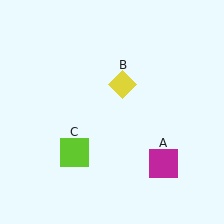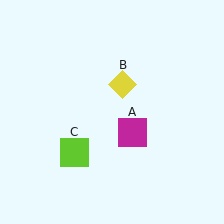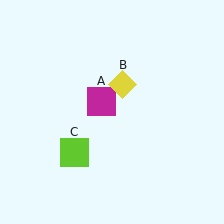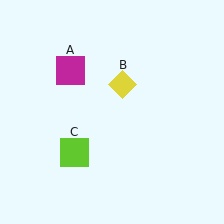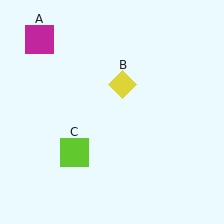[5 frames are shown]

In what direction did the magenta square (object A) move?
The magenta square (object A) moved up and to the left.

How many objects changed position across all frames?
1 object changed position: magenta square (object A).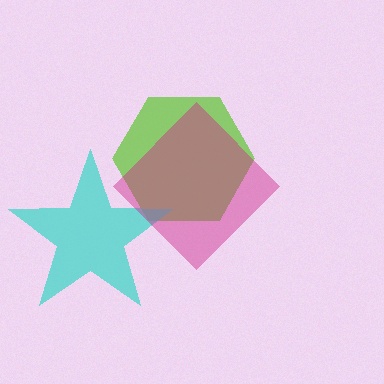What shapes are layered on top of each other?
The layered shapes are: a lime hexagon, a cyan star, a magenta diamond.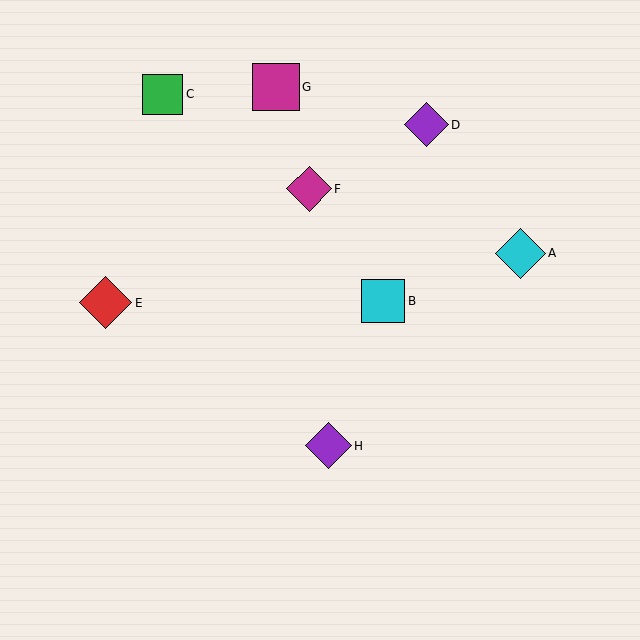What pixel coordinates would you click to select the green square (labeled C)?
Click at (163, 94) to select the green square C.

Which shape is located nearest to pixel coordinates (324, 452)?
The purple diamond (labeled H) at (328, 446) is nearest to that location.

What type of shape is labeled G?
Shape G is a magenta square.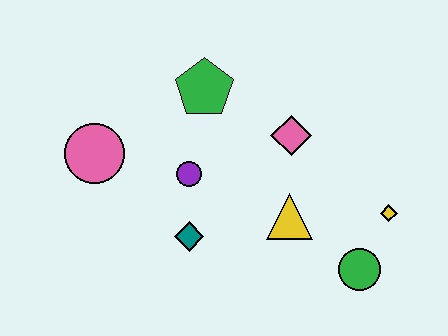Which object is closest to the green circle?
The yellow diamond is closest to the green circle.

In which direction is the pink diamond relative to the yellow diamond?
The pink diamond is to the left of the yellow diamond.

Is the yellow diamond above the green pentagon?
No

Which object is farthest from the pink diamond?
The pink circle is farthest from the pink diamond.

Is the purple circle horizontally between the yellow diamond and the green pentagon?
No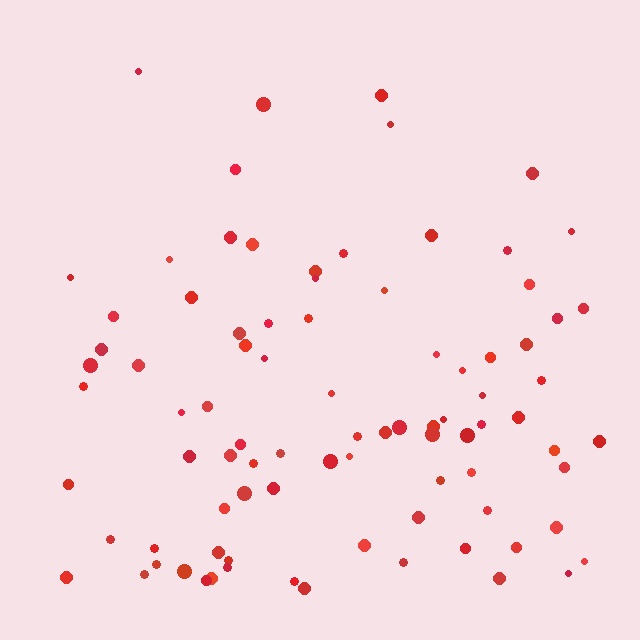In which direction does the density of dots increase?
From top to bottom, with the bottom side densest.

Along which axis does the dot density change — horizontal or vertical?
Vertical.